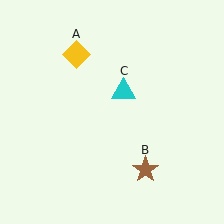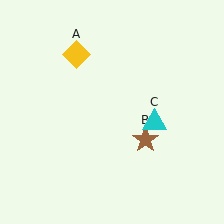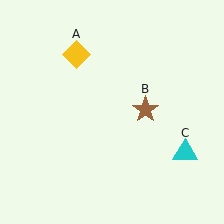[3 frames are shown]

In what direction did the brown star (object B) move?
The brown star (object B) moved up.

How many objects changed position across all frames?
2 objects changed position: brown star (object B), cyan triangle (object C).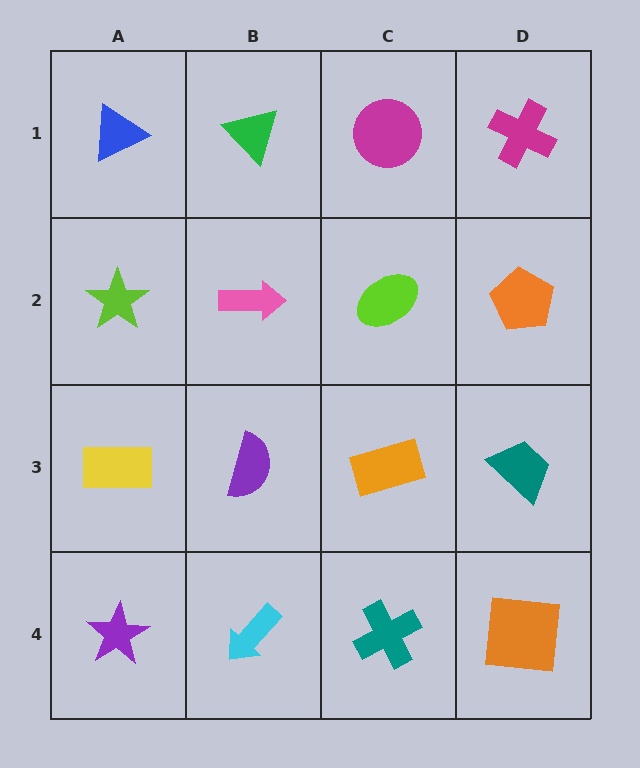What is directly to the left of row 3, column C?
A purple semicircle.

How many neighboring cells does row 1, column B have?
3.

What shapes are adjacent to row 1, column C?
A lime ellipse (row 2, column C), a green triangle (row 1, column B), a magenta cross (row 1, column D).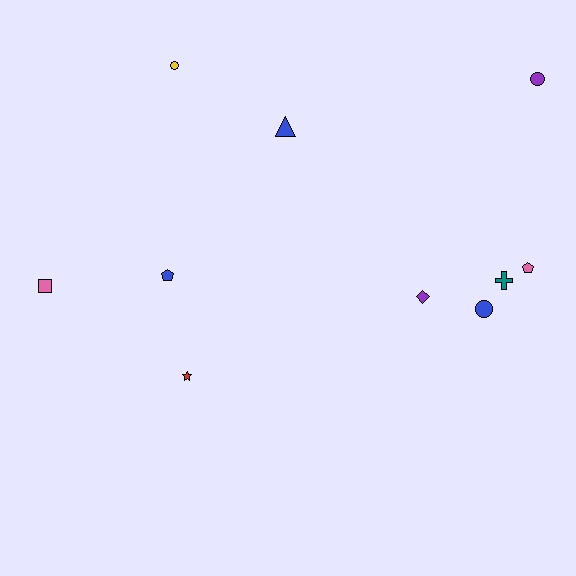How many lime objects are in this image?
There are no lime objects.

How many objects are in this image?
There are 10 objects.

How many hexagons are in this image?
There are no hexagons.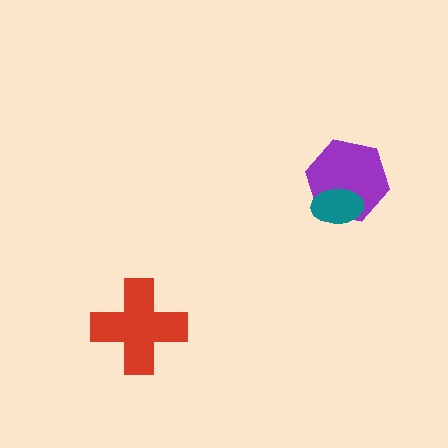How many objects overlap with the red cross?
0 objects overlap with the red cross.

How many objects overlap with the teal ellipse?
1 object overlaps with the teal ellipse.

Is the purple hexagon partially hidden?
Yes, it is partially covered by another shape.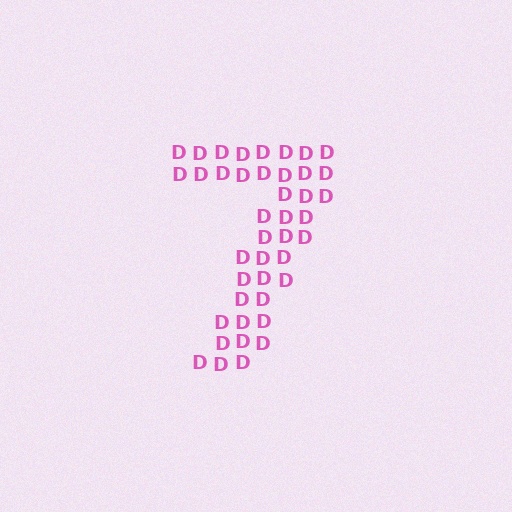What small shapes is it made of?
It is made of small letter D's.